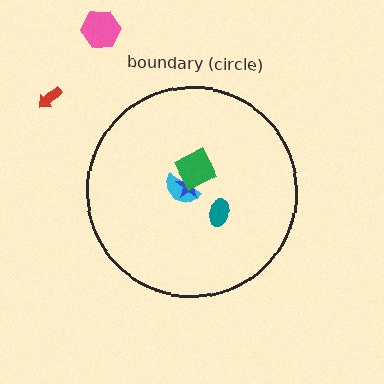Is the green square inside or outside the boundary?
Inside.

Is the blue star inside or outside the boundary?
Inside.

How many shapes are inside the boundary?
4 inside, 2 outside.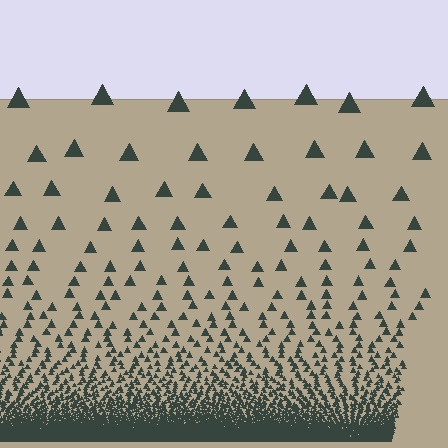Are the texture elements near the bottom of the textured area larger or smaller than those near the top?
Smaller. The gradient is inverted — elements near the bottom are smaller and denser.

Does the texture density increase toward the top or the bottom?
Density increases toward the bottom.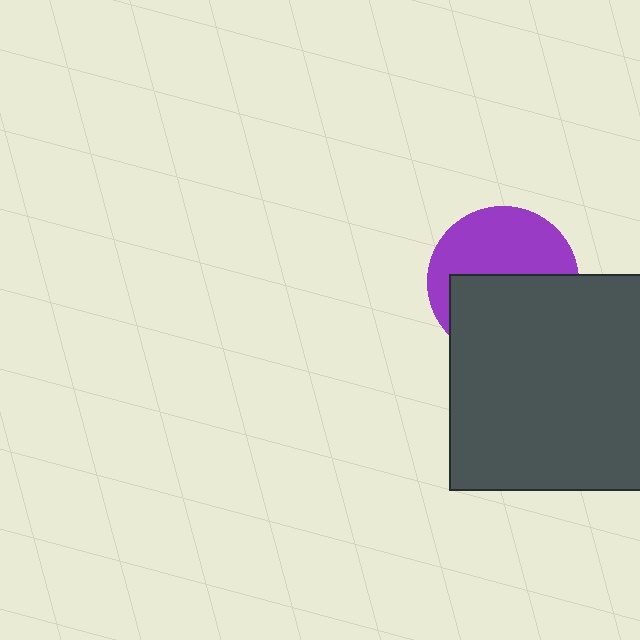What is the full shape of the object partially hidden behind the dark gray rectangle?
The partially hidden object is a purple circle.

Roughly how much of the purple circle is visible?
About half of it is visible (roughly 49%).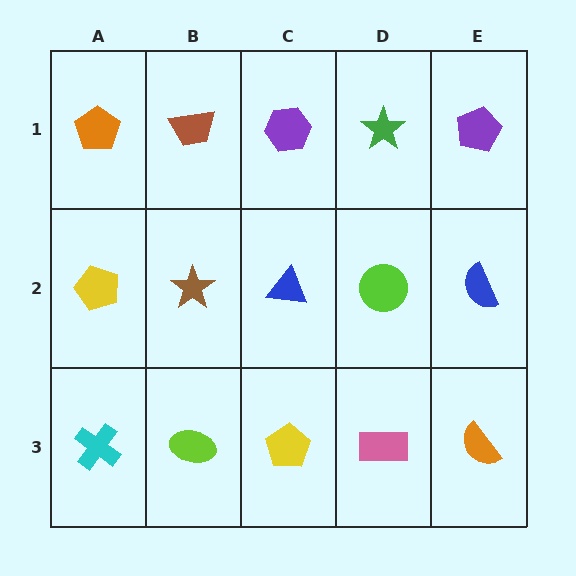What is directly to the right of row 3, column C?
A pink rectangle.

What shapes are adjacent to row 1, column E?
A blue semicircle (row 2, column E), a green star (row 1, column D).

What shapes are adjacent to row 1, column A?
A yellow pentagon (row 2, column A), a brown trapezoid (row 1, column B).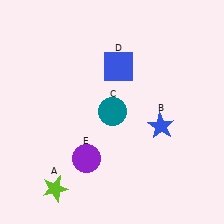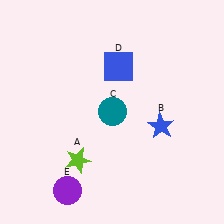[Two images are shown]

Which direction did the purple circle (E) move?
The purple circle (E) moved down.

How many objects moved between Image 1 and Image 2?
2 objects moved between the two images.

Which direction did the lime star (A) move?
The lime star (A) moved up.